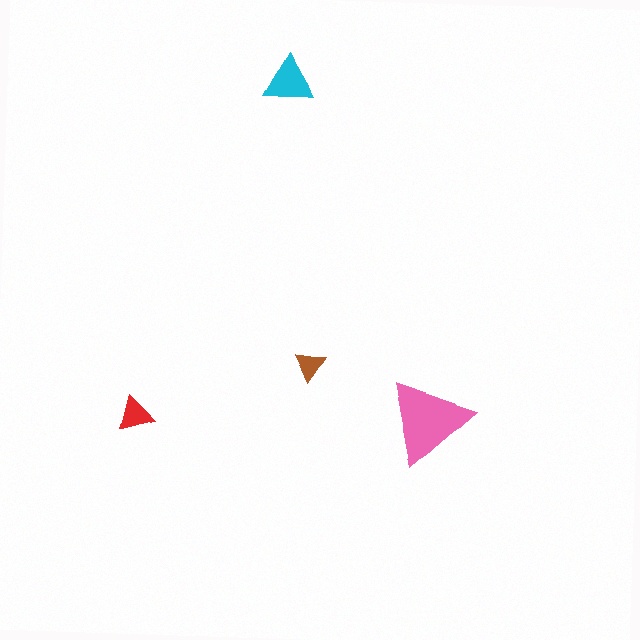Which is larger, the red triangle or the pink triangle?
The pink one.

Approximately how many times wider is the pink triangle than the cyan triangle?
About 1.5 times wider.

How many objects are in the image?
There are 4 objects in the image.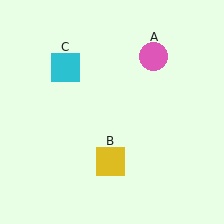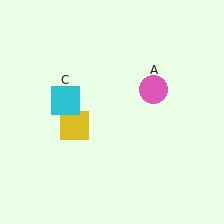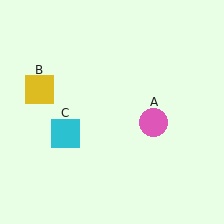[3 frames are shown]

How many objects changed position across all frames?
3 objects changed position: pink circle (object A), yellow square (object B), cyan square (object C).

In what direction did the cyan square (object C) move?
The cyan square (object C) moved down.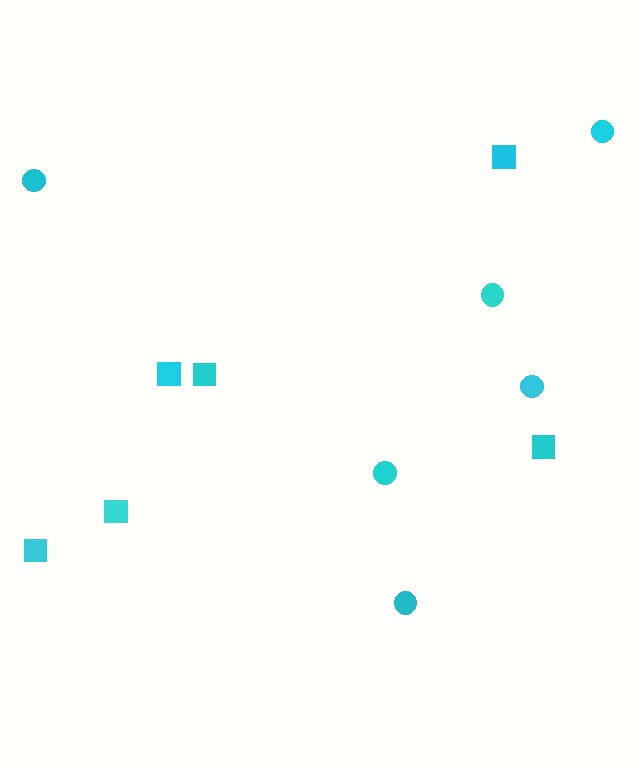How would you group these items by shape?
There are 2 groups: one group of squares (6) and one group of circles (6).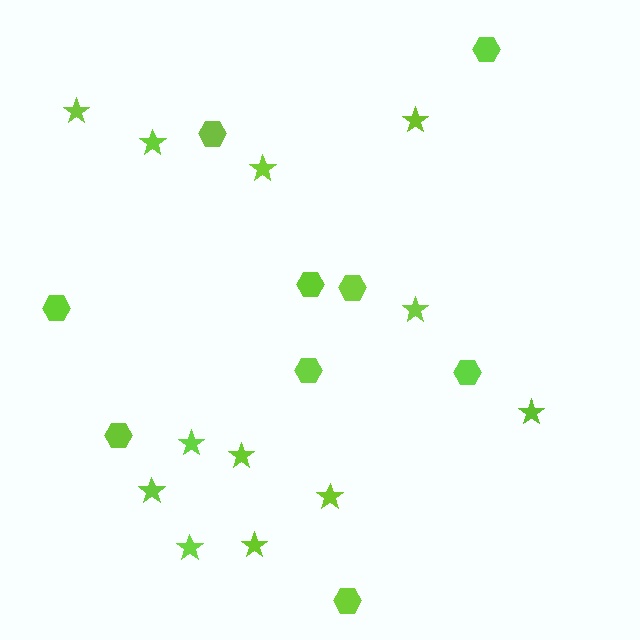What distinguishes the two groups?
There are 2 groups: one group of hexagons (9) and one group of stars (12).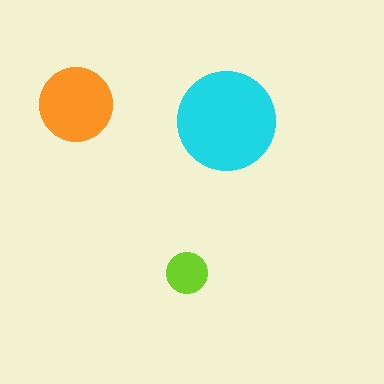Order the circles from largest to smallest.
the cyan one, the orange one, the lime one.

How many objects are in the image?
There are 3 objects in the image.